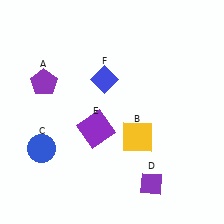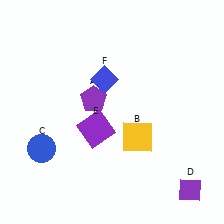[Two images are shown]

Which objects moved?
The objects that moved are: the purple pentagon (A), the purple diamond (D).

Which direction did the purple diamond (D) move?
The purple diamond (D) moved right.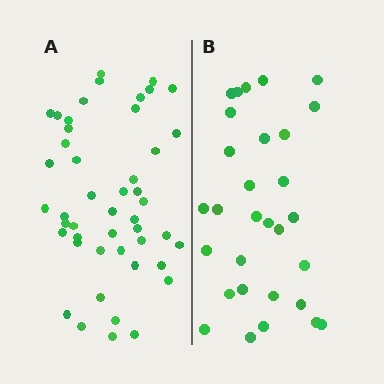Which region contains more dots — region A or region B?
Region A (the left region) has more dots.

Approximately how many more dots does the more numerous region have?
Region A has approximately 15 more dots than region B.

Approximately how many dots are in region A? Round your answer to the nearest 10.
About 50 dots. (The exact count is 47, which rounds to 50.)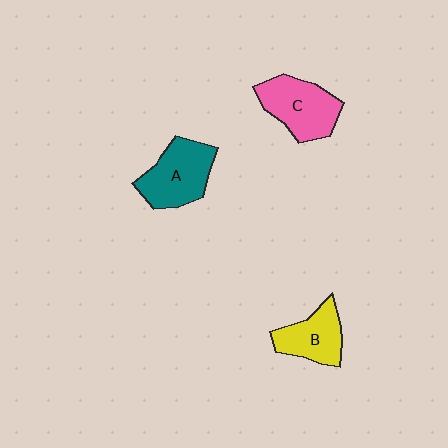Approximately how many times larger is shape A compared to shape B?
Approximately 1.3 times.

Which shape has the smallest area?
Shape B (yellow).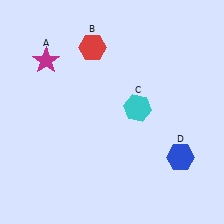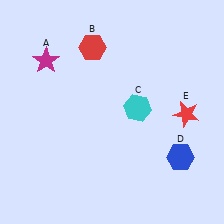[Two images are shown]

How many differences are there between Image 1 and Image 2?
There is 1 difference between the two images.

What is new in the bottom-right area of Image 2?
A red star (E) was added in the bottom-right area of Image 2.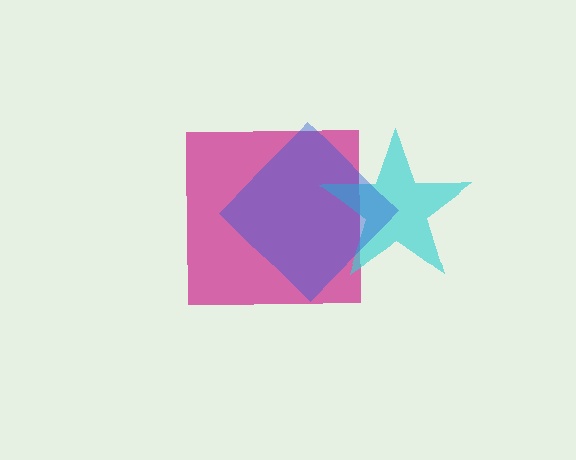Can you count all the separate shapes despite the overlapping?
Yes, there are 3 separate shapes.